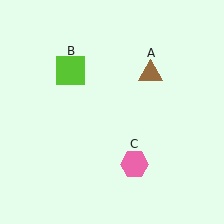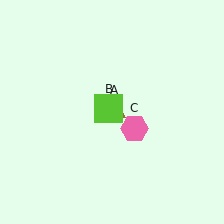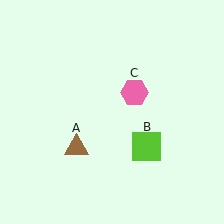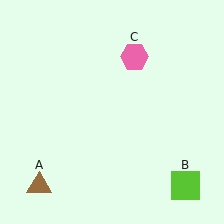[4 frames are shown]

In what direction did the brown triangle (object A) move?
The brown triangle (object A) moved down and to the left.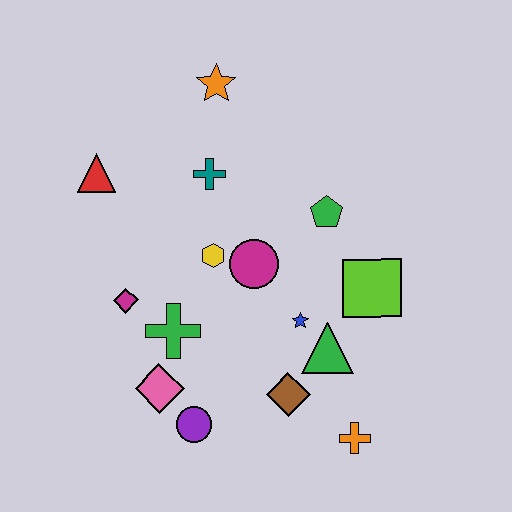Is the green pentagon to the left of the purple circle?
No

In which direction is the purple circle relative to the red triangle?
The purple circle is below the red triangle.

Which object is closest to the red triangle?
The teal cross is closest to the red triangle.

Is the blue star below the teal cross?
Yes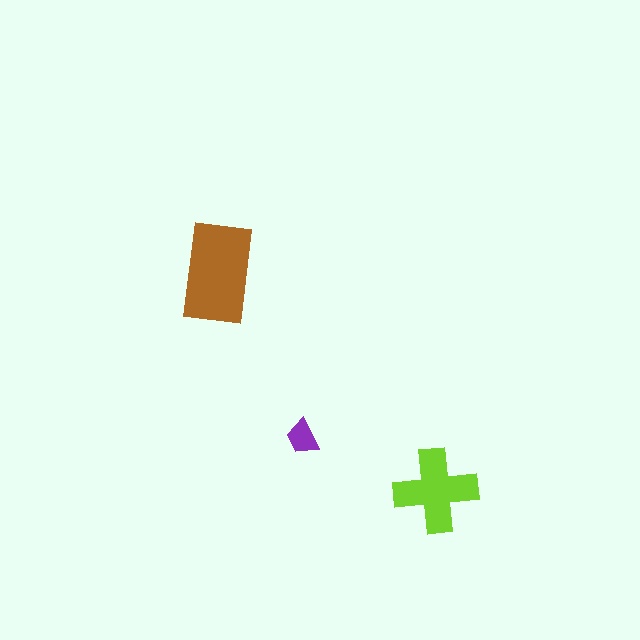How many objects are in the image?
There are 3 objects in the image.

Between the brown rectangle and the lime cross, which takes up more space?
The brown rectangle.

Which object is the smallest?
The purple trapezoid.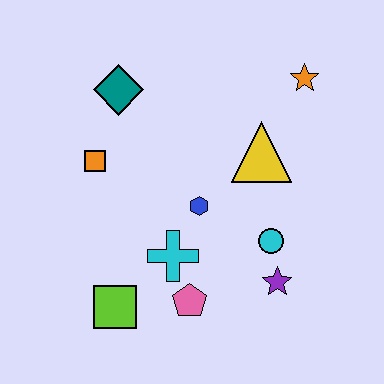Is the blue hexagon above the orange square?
No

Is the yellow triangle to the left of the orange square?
No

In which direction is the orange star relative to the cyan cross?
The orange star is above the cyan cross.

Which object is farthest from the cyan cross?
The orange star is farthest from the cyan cross.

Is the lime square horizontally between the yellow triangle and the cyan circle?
No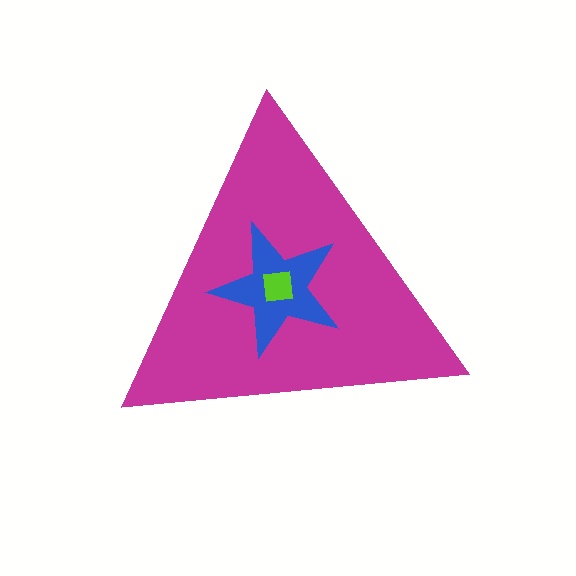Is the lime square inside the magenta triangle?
Yes.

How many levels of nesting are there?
3.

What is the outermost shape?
The magenta triangle.